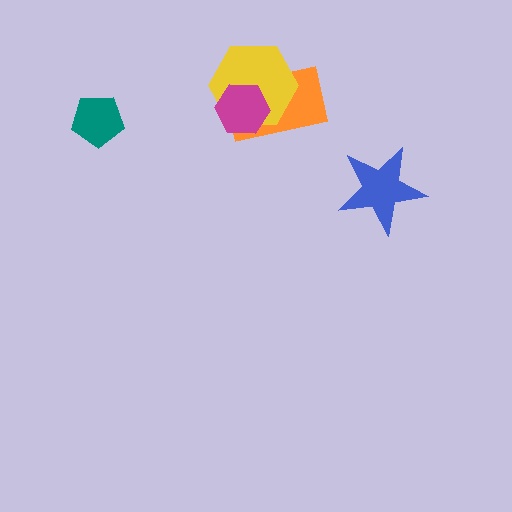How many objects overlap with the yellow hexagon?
2 objects overlap with the yellow hexagon.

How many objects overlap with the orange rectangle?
2 objects overlap with the orange rectangle.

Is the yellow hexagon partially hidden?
Yes, it is partially covered by another shape.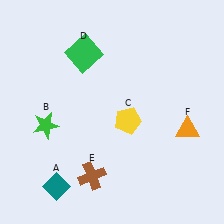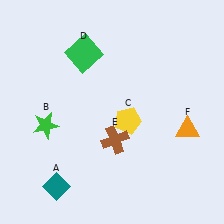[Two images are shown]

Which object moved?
The brown cross (E) moved up.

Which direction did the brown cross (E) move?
The brown cross (E) moved up.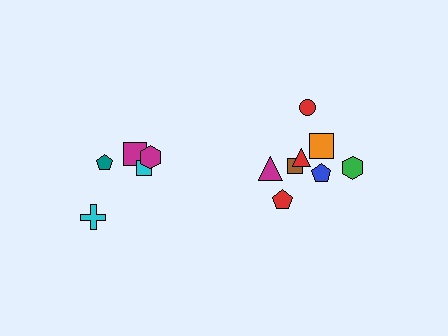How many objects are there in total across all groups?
There are 13 objects.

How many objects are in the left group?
There are 5 objects.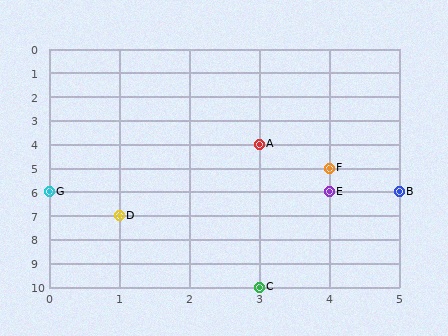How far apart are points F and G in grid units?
Points F and G are 4 columns and 1 row apart (about 4.1 grid units diagonally).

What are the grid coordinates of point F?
Point F is at grid coordinates (4, 5).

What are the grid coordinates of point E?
Point E is at grid coordinates (4, 6).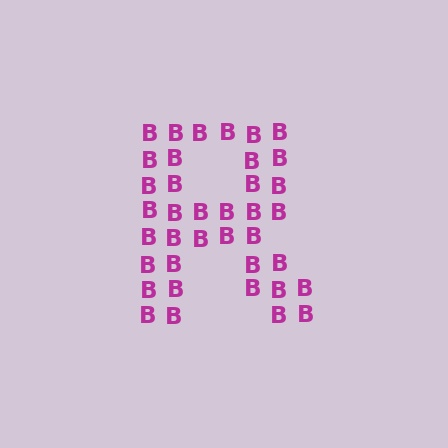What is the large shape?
The large shape is the letter R.